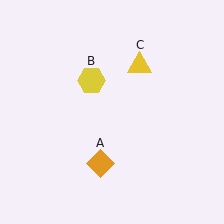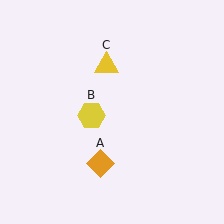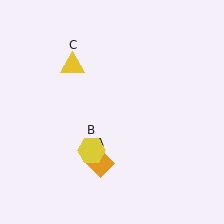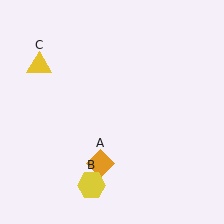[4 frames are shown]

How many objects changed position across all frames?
2 objects changed position: yellow hexagon (object B), yellow triangle (object C).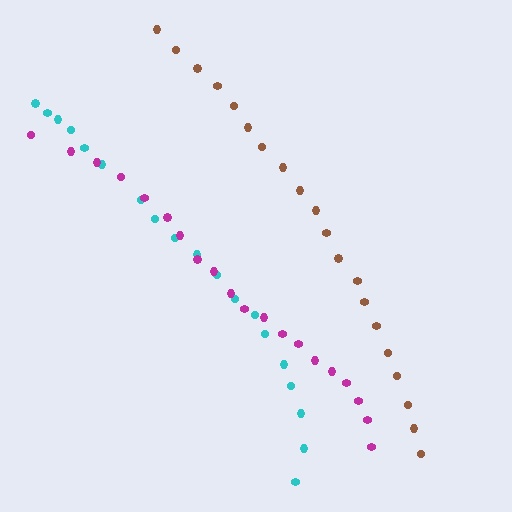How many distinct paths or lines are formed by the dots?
There are 3 distinct paths.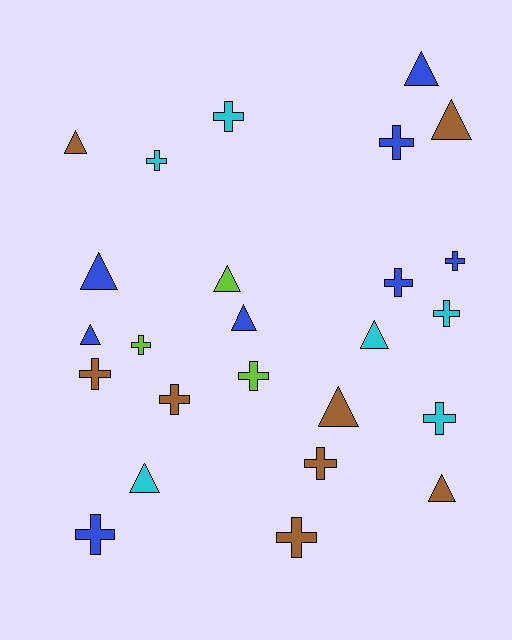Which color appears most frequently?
Brown, with 8 objects.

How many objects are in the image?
There are 25 objects.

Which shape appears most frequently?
Cross, with 14 objects.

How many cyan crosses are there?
There are 4 cyan crosses.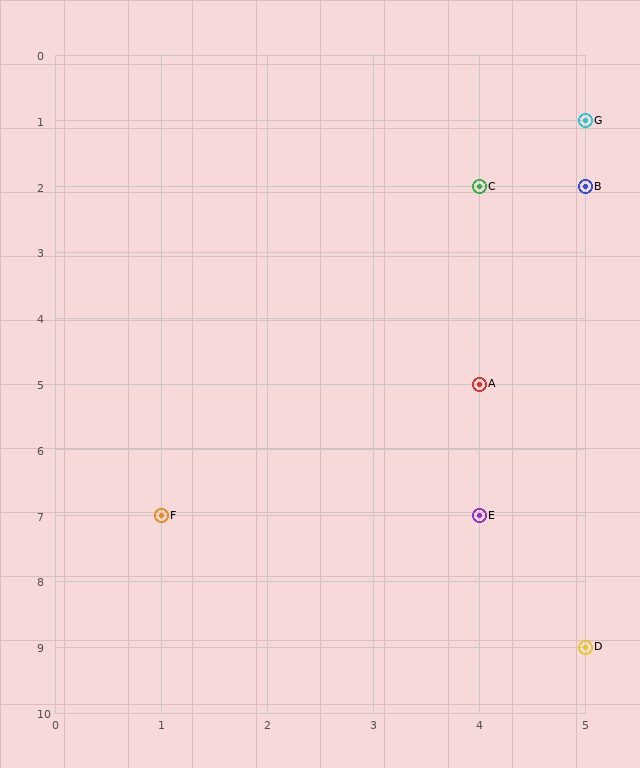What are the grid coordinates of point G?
Point G is at grid coordinates (5, 1).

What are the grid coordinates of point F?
Point F is at grid coordinates (1, 7).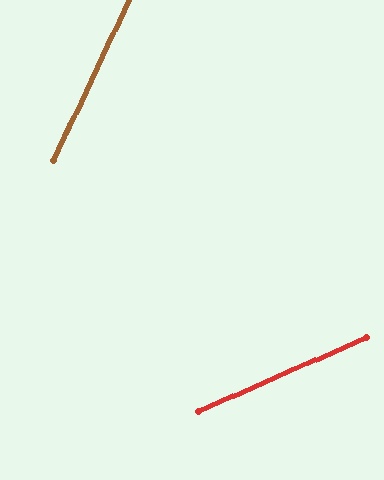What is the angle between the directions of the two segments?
Approximately 41 degrees.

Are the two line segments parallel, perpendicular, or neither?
Neither parallel nor perpendicular — they differ by about 41°.